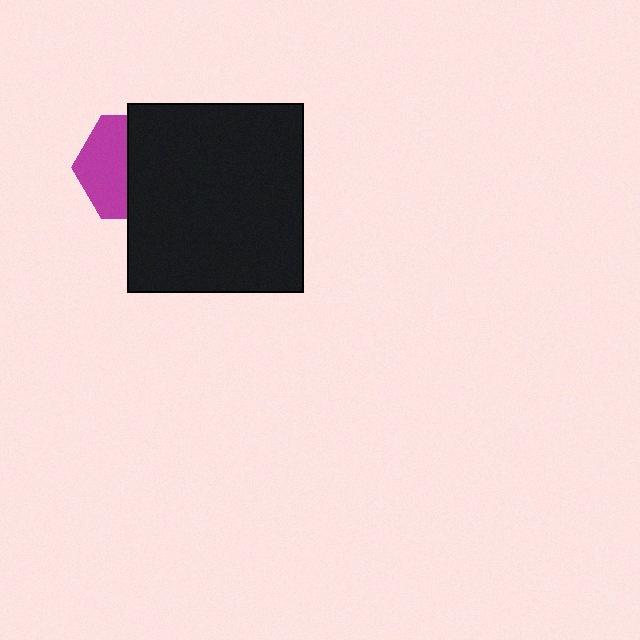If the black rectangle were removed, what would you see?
You would see the complete magenta hexagon.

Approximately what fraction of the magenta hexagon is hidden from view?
Roughly 54% of the magenta hexagon is hidden behind the black rectangle.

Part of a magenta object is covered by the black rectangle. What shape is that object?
It is a hexagon.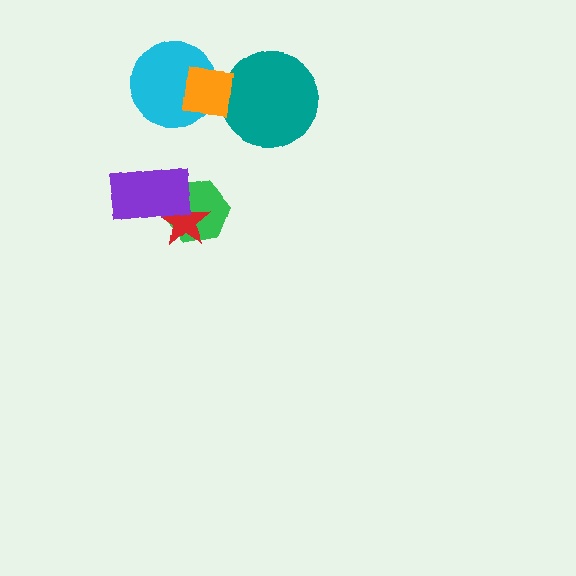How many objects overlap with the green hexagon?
2 objects overlap with the green hexagon.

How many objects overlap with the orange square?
2 objects overlap with the orange square.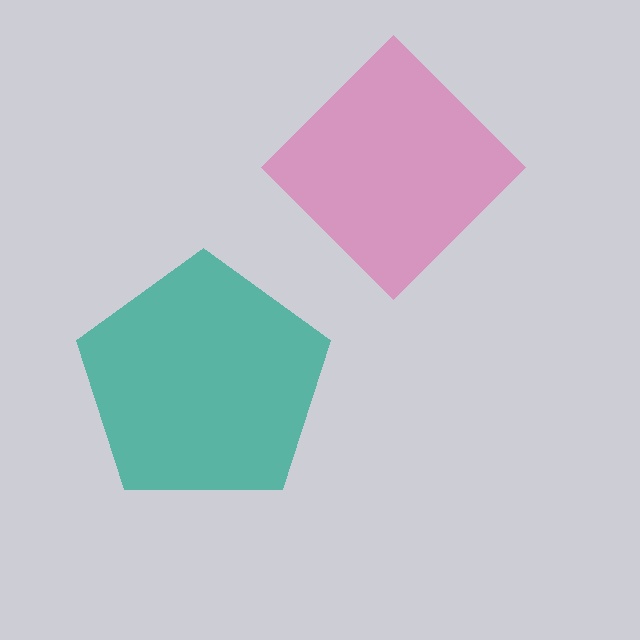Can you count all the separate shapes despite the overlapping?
Yes, there are 2 separate shapes.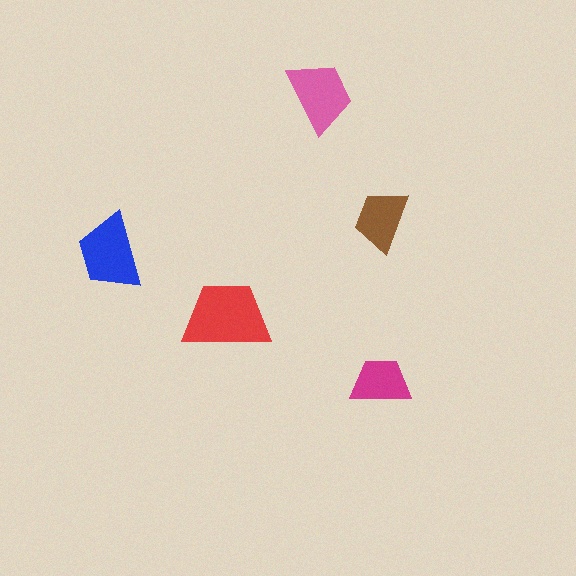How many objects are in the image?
There are 5 objects in the image.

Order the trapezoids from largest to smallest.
the red one, the blue one, the pink one, the brown one, the magenta one.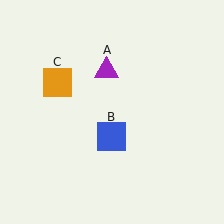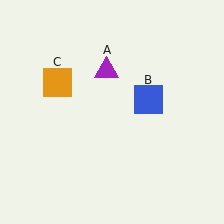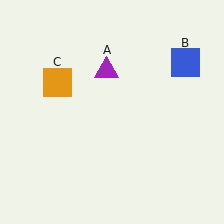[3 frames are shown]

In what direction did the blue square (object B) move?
The blue square (object B) moved up and to the right.